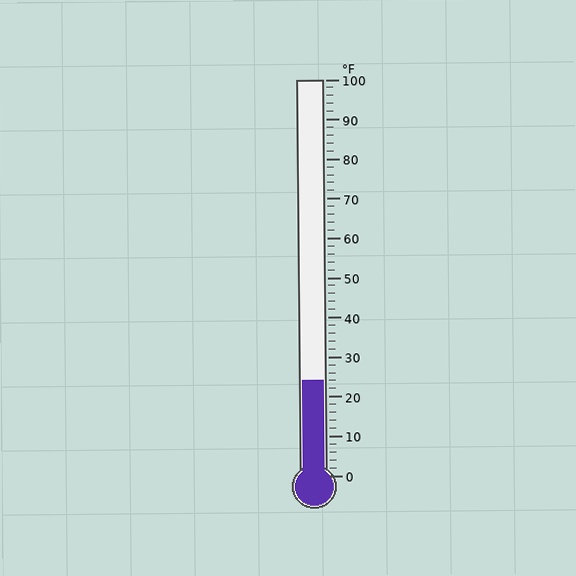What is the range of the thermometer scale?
The thermometer scale ranges from 0°F to 100°F.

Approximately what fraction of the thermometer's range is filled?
The thermometer is filled to approximately 25% of its range.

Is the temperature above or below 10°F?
The temperature is above 10°F.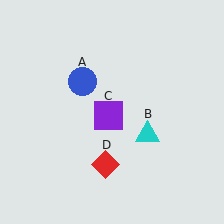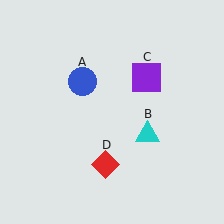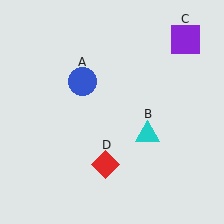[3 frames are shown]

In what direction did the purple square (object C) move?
The purple square (object C) moved up and to the right.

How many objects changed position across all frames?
1 object changed position: purple square (object C).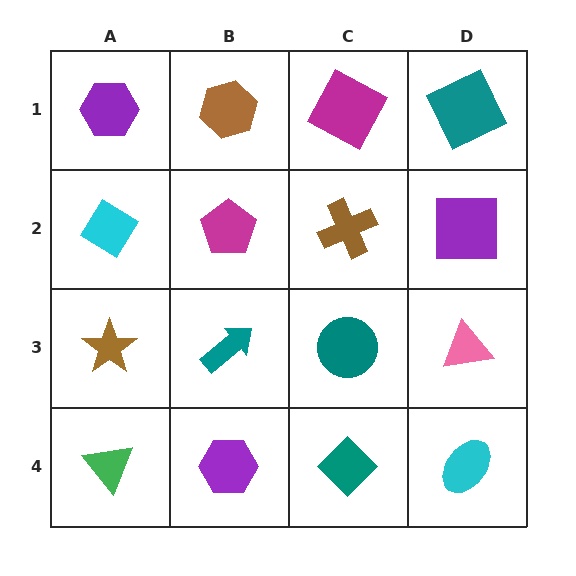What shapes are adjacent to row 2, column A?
A purple hexagon (row 1, column A), a brown star (row 3, column A), a magenta pentagon (row 2, column B).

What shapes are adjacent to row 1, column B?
A magenta pentagon (row 2, column B), a purple hexagon (row 1, column A), a magenta square (row 1, column C).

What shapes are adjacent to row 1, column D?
A purple square (row 2, column D), a magenta square (row 1, column C).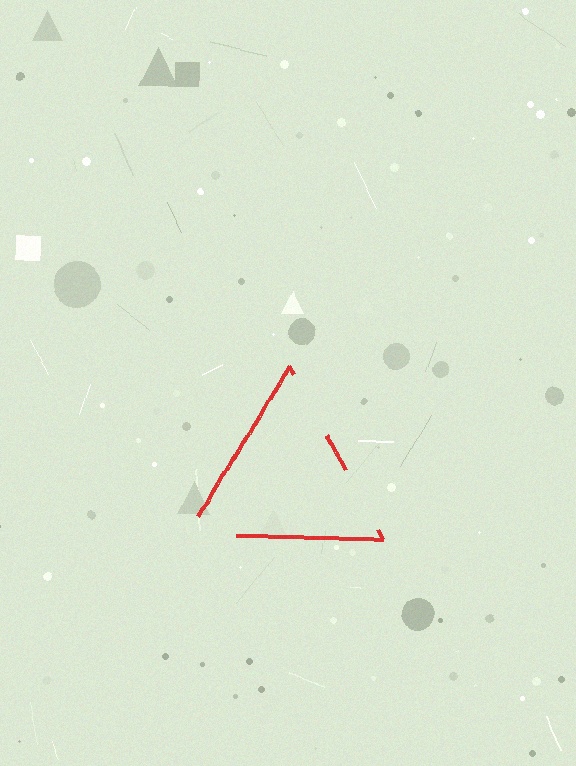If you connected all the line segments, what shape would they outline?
They would outline a triangle.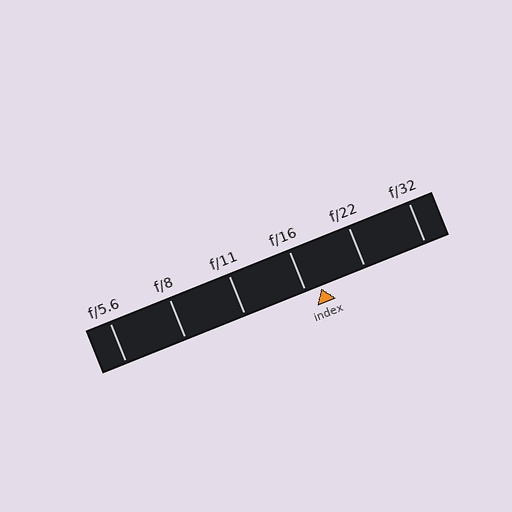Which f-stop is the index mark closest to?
The index mark is closest to f/16.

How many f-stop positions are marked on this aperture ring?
There are 6 f-stop positions marked.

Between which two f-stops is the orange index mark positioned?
The index mark is between f/16 and f/22.